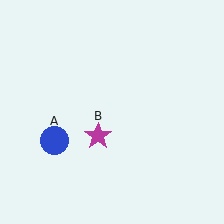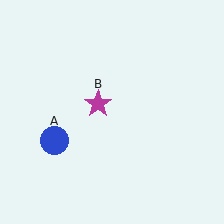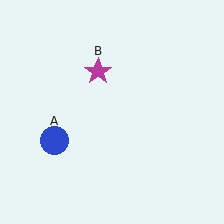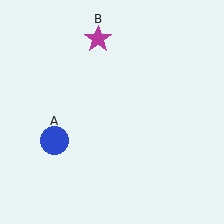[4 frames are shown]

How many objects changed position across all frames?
1 object changed position: magenta star (object B).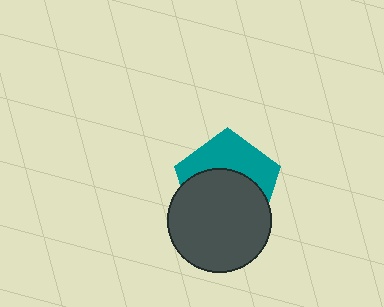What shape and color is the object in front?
The object in front is a dark gray circle.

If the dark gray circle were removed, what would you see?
You would see the complete teal pentagon.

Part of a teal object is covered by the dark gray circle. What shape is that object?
It is a pentagon.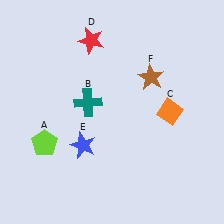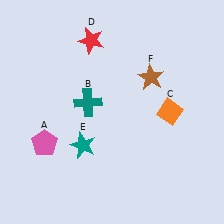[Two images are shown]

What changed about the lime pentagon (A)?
In Image 1, A is lime. In Image 2, it changed to pink.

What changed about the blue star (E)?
In Image 1, E is blue. In Image 2, it changed to teal.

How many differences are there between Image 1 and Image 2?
There are 2 differences between the two images.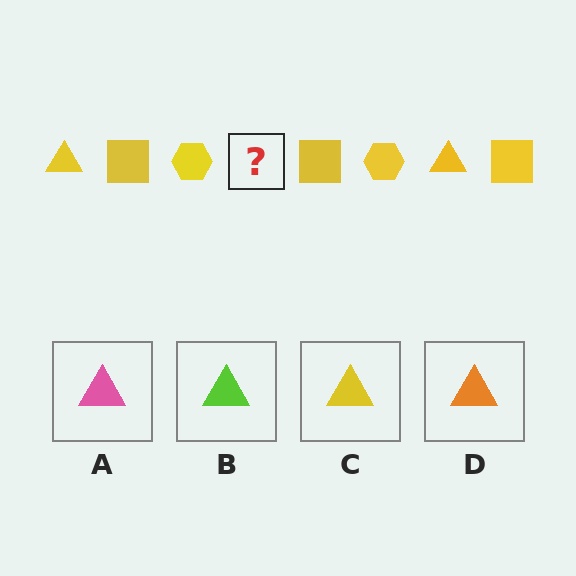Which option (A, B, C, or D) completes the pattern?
C.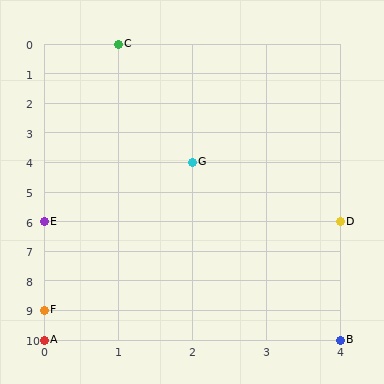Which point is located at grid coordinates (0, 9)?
Point F is at (0, 9).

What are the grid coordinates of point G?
Point G is at grid coordinates (2, 4).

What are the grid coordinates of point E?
Point E is at grid coordinates (0, 6).